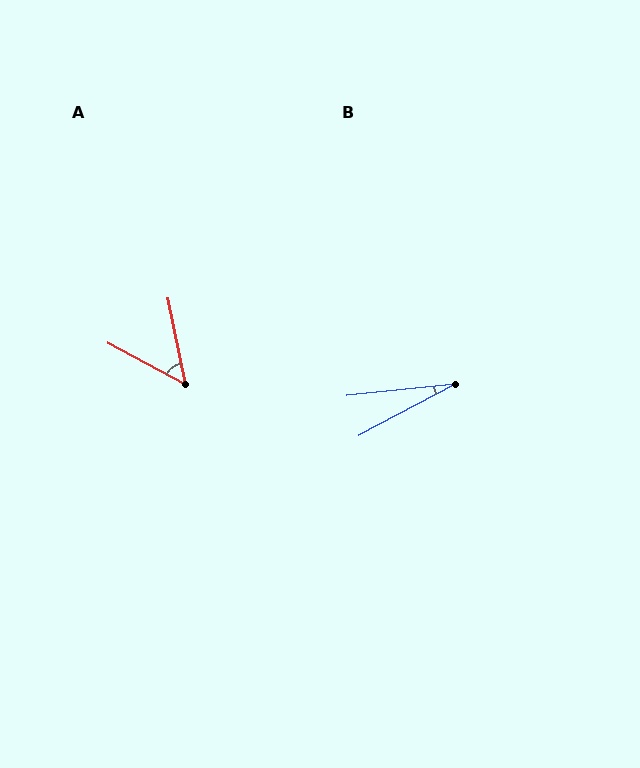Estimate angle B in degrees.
Approximately 22 degrees.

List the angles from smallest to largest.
B (22°), A (51°).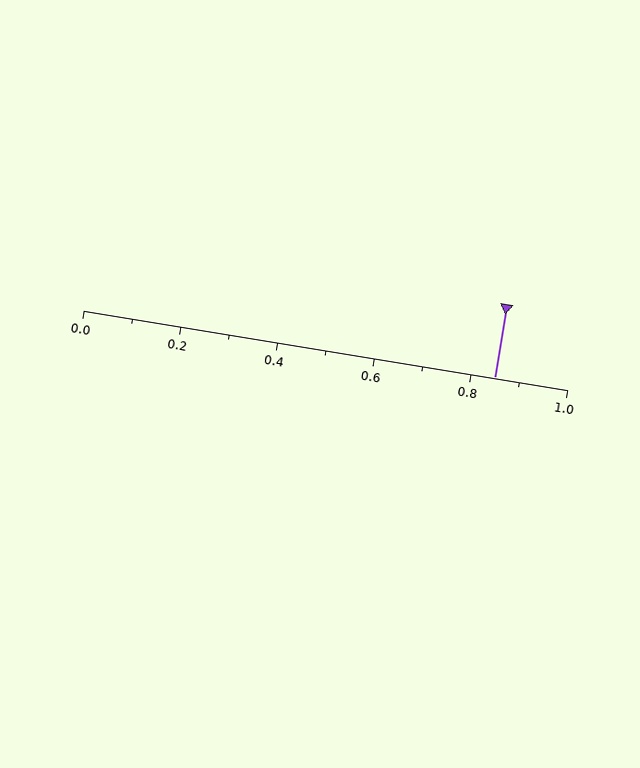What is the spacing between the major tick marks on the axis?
The major ticks are spaced 0.2 apart.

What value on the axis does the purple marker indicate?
The marker indicates approximately 0.85.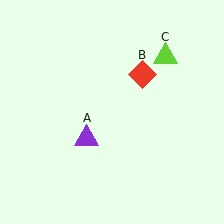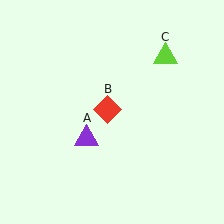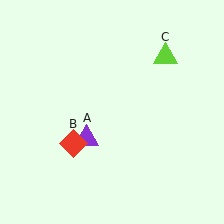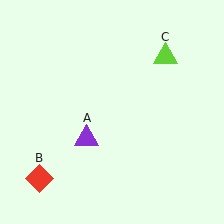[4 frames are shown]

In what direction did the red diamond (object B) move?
The red diamond (object B) moved down and to the left.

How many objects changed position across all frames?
1 object changed position: red diamond (object B).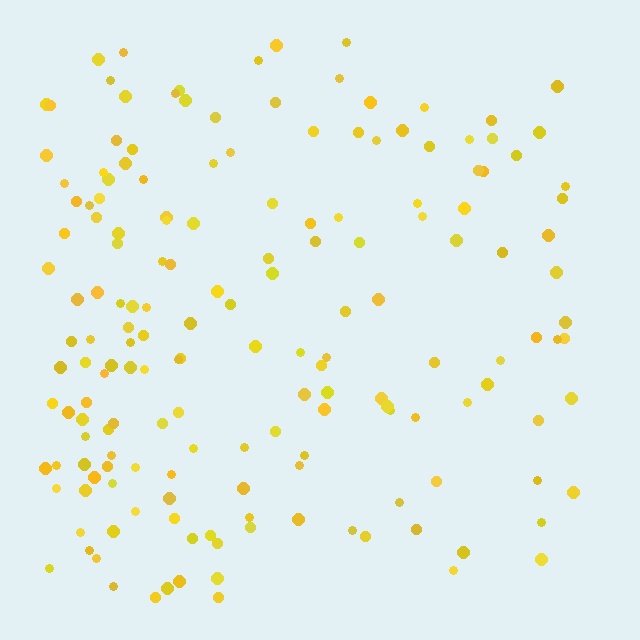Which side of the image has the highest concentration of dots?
The left.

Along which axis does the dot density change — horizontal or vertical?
Horizontal.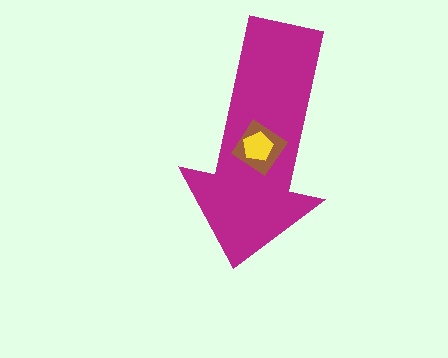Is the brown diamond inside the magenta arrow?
Yes.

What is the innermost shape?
The yellow pentagon.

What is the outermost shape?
The magenta arrow.